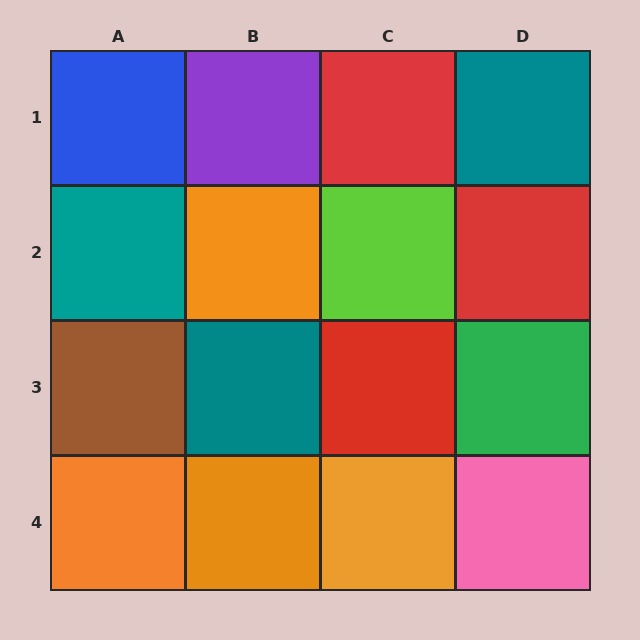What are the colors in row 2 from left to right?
Teal, orange, lime, red.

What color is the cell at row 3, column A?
Brown.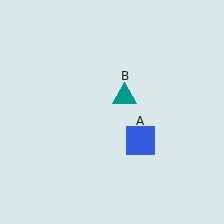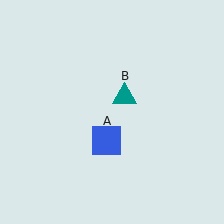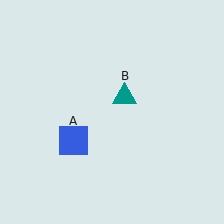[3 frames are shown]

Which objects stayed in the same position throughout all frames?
Teal triangle (object B) remained stationary.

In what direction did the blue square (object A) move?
The blue square (object A) moved left.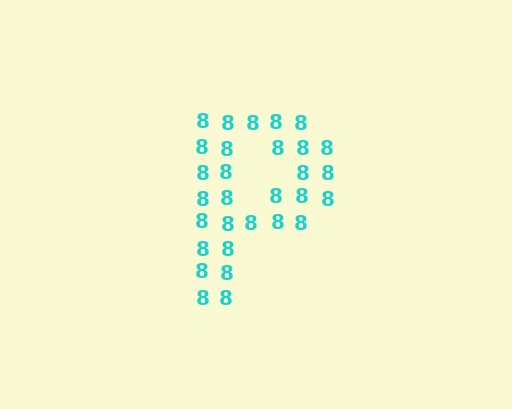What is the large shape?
The large shape is the letter P.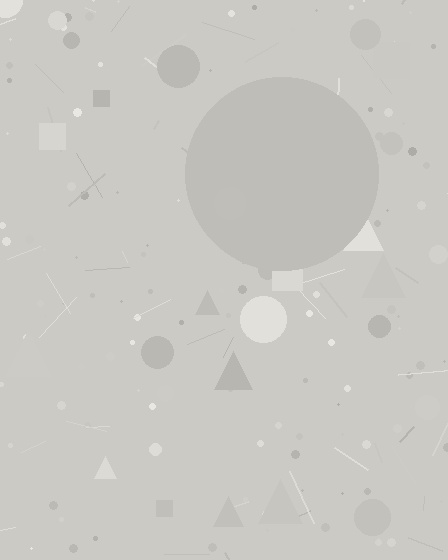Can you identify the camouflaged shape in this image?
The camouflaged shape is a circle.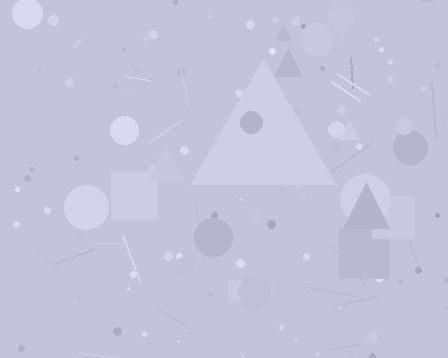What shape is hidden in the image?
A triangle is hidden in the image.